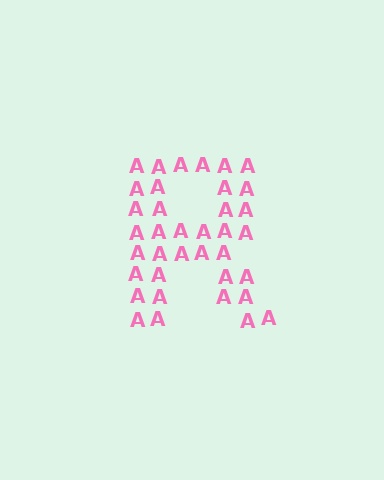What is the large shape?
The large shape is the letter R.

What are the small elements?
The small elements are letter A's.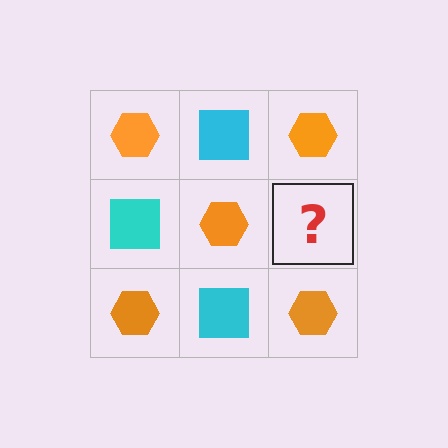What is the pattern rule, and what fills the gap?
The rule is that it alternates orange hexagon and cyan square in a checkerboard pattern. The gap should be filled with a cyan square.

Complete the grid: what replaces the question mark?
The question mark should be replaced with a cyan square.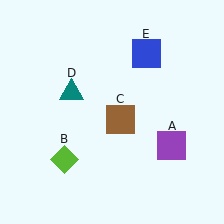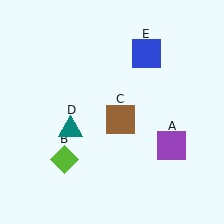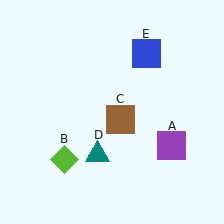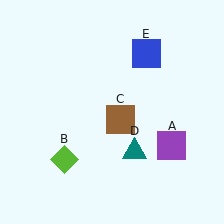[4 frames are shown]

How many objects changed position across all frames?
1 object changed position: teal triangle (object D).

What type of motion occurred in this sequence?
The teal triangle (object D) rotated counterclockwise around the center of the scene.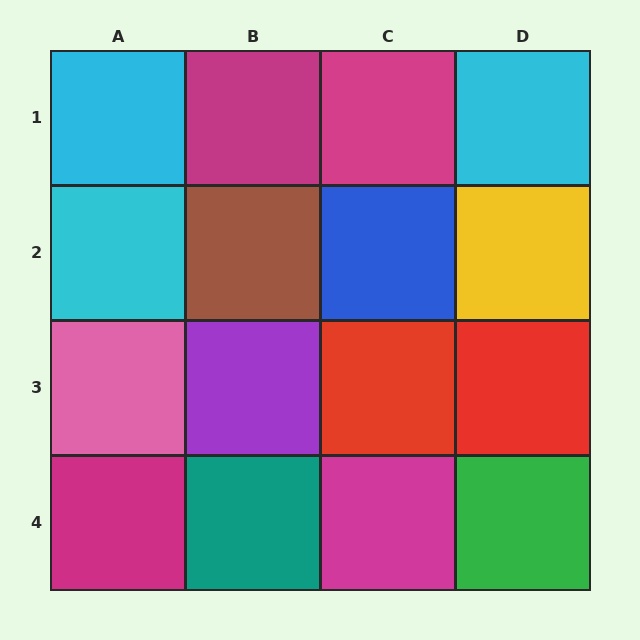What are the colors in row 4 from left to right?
Magenta, teal, magenta, green.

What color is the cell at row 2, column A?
Cyan.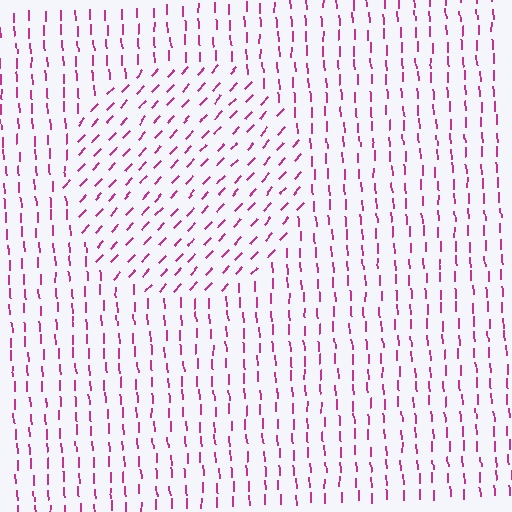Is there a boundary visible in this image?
Yes, there is a texture boundary formed by a change in line orientation.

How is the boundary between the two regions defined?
The boundary is defined purely by a change in line orientation (approximately 45 degrees difference). All lines are the same color and thickness.